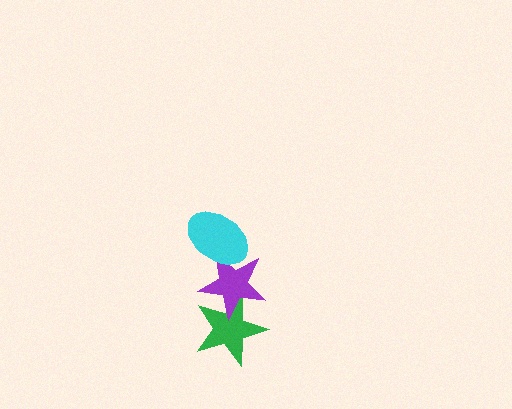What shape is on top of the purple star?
The cyan ellipse is on top of the purple star.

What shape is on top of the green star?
The purple star is on top of the green star.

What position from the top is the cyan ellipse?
The cyan ellipse is 1st from the top.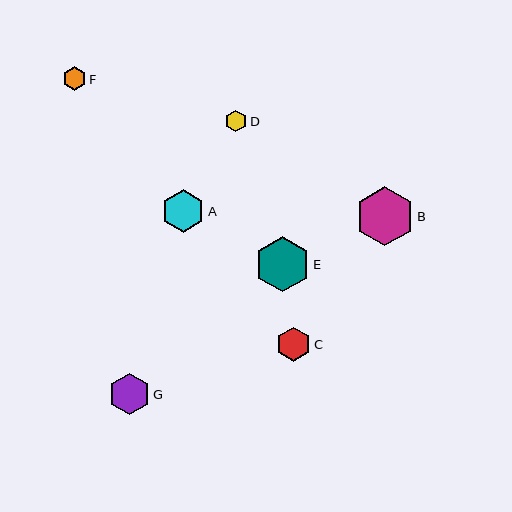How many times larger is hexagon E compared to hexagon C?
Hexagon E is approximately 1.6 times the size of hexagon C.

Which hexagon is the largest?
Hexagon B is the largest with a size of approximately 59 pixels.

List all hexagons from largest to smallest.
From largest to smallest: B, E, A, G, C, F, D.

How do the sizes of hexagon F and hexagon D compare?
Hexagon F and hexagon D are approximately the same size.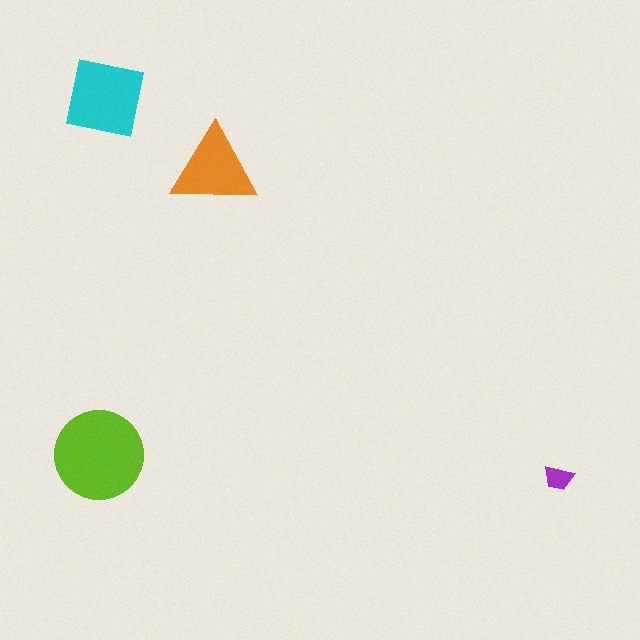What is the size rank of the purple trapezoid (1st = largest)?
4th.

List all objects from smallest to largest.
The purple trapezoid, the orange triangle, the cyan square, the lime circle.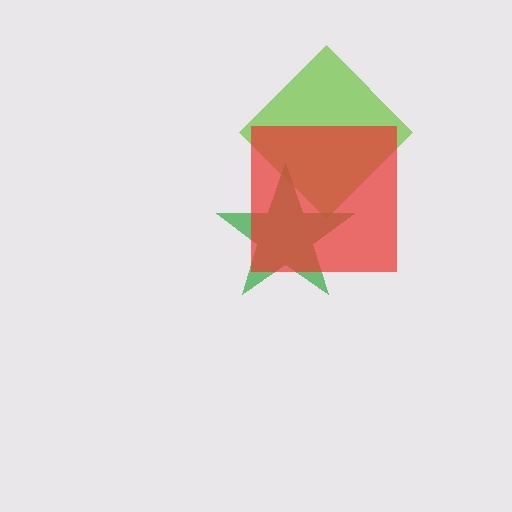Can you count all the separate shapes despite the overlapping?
Yes, there are 3 separate shapes.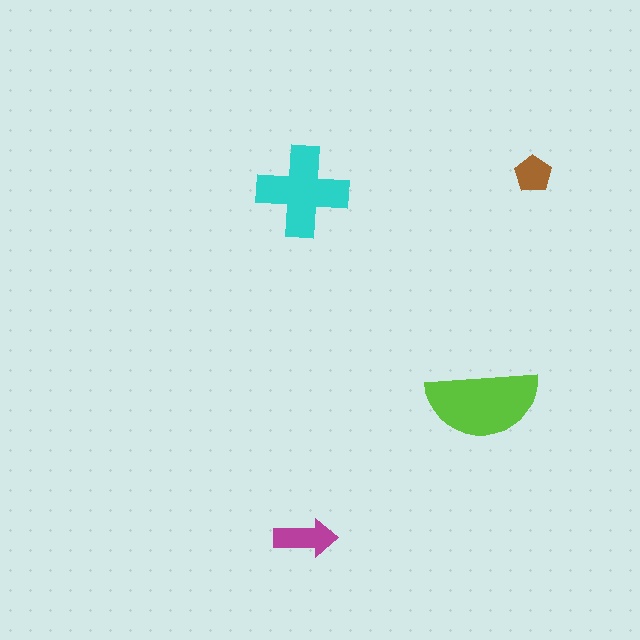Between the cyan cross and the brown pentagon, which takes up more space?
The cyan cross.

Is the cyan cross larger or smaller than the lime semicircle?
Smaller.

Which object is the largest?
The lime semicircle.